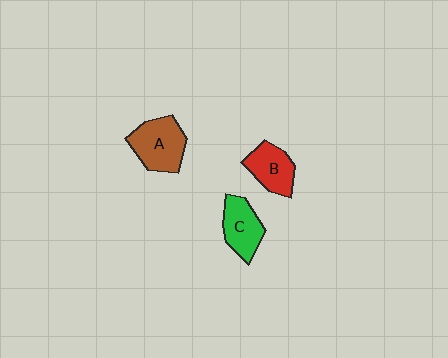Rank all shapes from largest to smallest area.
From largest to smallest: A (brown), C (green), B (red).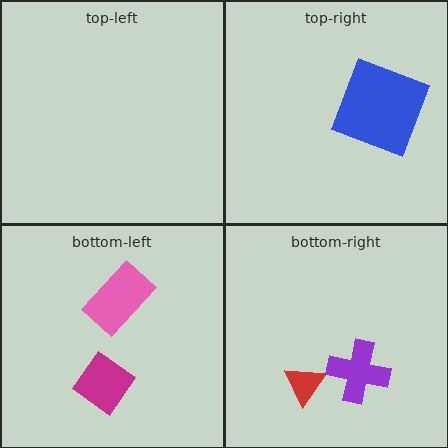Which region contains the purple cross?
The bottom-right region.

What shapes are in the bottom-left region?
The magenta diamond, the pink rectangle.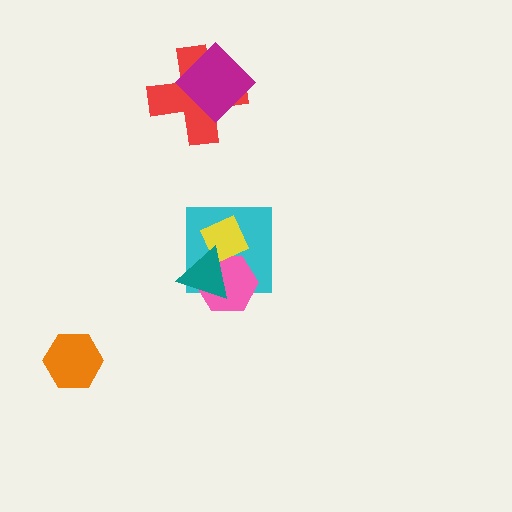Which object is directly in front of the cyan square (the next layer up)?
The pink hexagon is directly in front of the cyan square.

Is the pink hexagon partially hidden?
Yes, it is partially covered by another shape.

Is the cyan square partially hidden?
Yes, it is partially covered by another shape.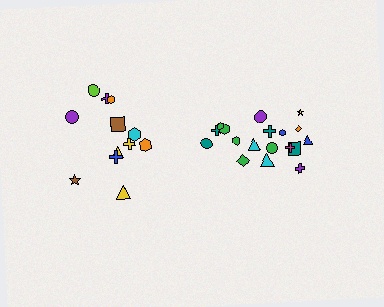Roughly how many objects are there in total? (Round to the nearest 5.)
Roughly 30 objects in total.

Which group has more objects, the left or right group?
The right group.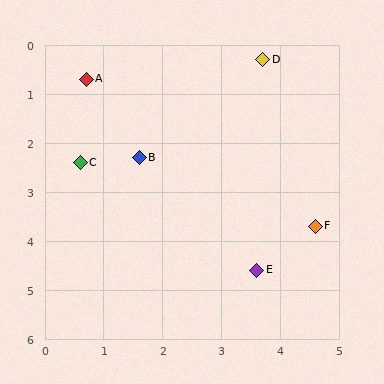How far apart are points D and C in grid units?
Points D and C are about 3.7 grid units apart.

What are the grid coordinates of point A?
Point A is at approximately (0.7, 0.7).